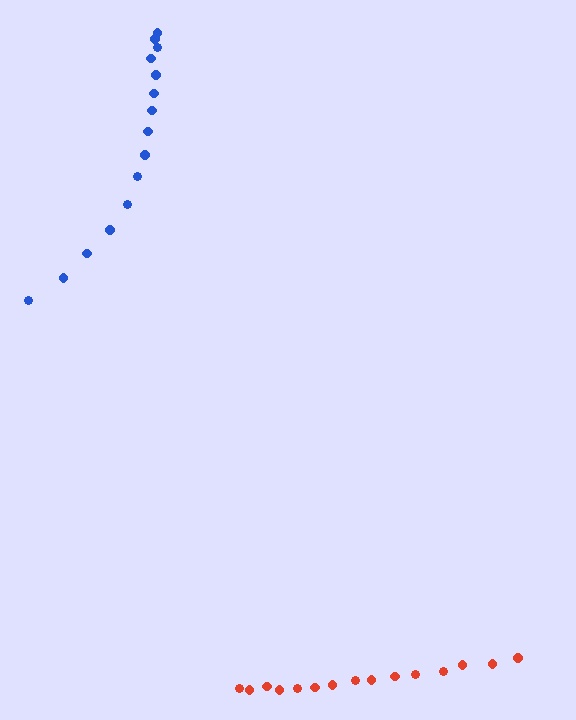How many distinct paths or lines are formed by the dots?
There are 2 distinct paths.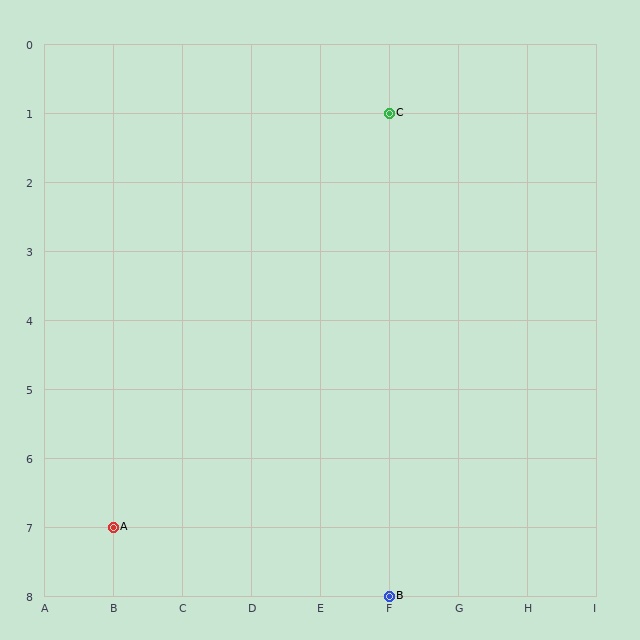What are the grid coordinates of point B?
Point B is at grid coordinates (F, 8).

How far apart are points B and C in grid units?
Points B and C are 7 rows apart.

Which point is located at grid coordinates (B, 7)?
Point A is at (B, 7).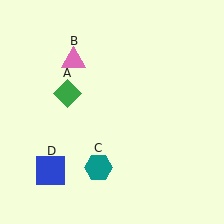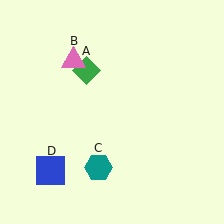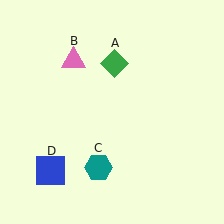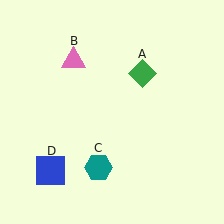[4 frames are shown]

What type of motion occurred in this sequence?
The green diamond (object A) rotated clockwise around the center of the scene.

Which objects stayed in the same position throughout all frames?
Pink triangle (object B) and teal hexagon (object C) and blue square (object D) remained stationary.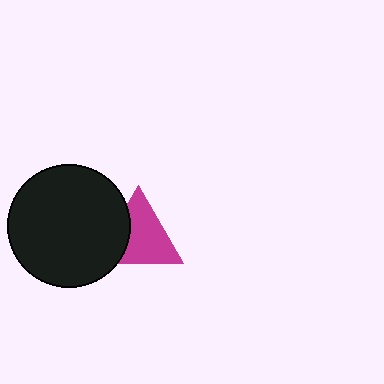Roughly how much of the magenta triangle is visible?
Most of it is visible (roughly 70%).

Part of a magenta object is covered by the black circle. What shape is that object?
It is a triangle.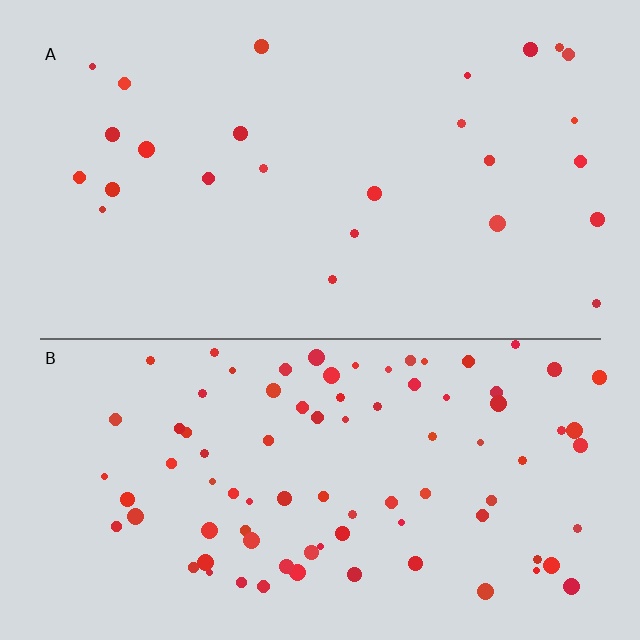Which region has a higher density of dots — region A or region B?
B (the bottom).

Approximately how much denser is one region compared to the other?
Approximately 3.3× — region B over region A.